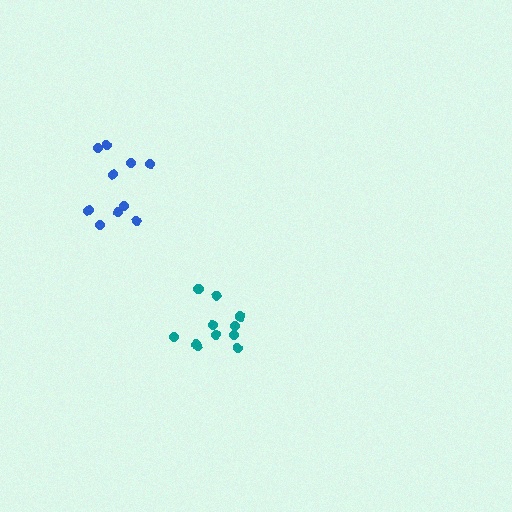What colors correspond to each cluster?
The clusters are colored: blue, teal.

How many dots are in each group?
Group 1: 10 dots, Group 2: 11 dots (21 total).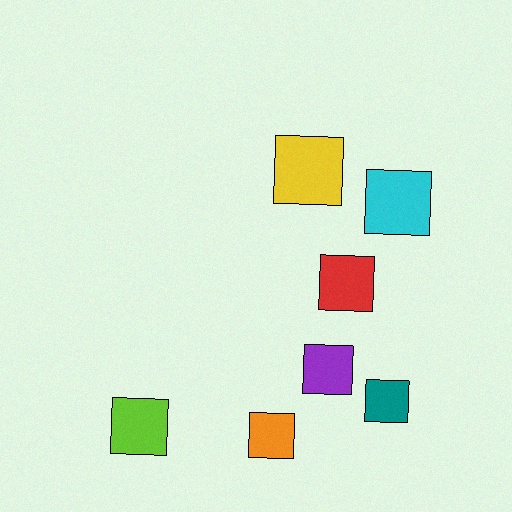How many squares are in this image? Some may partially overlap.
There are 7 squares.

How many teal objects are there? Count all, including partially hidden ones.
There is 1 teal object.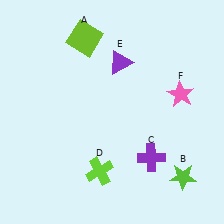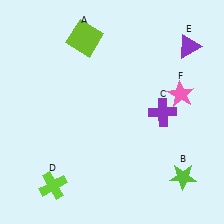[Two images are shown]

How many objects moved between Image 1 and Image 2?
3 objects moved between the two images.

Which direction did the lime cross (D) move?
The lime cross (D) moved left.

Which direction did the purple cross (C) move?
The purple cross (C) moved up.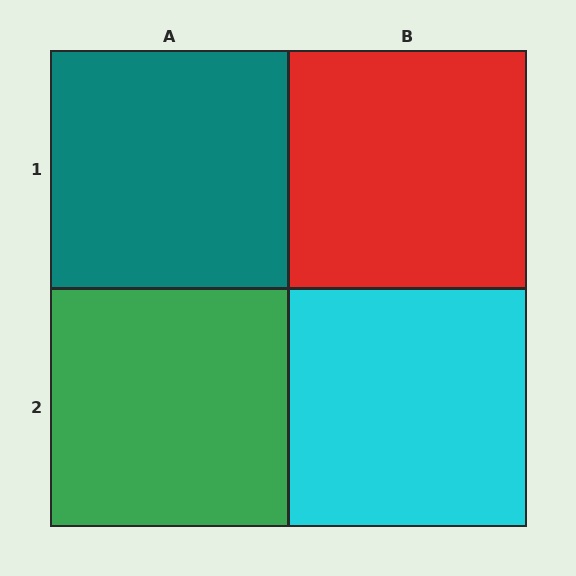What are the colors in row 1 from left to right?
Teal, red.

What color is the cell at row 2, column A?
Green.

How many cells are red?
1 cell is red.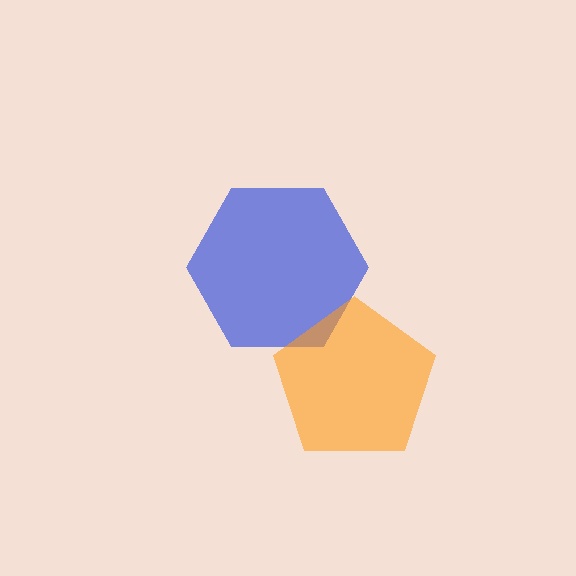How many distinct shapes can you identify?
There are 2 distinct shapes: a blue hexagon, an orange pentagon.